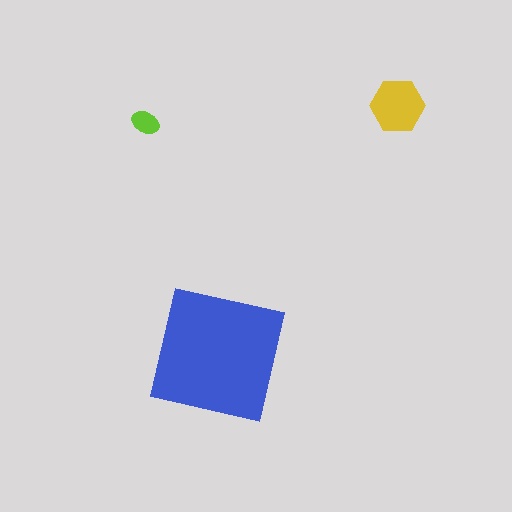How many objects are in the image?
There are 3 objects in the image.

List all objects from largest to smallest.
The blue square, the yellow hexagon, the lime ellipse.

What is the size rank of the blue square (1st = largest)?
1st.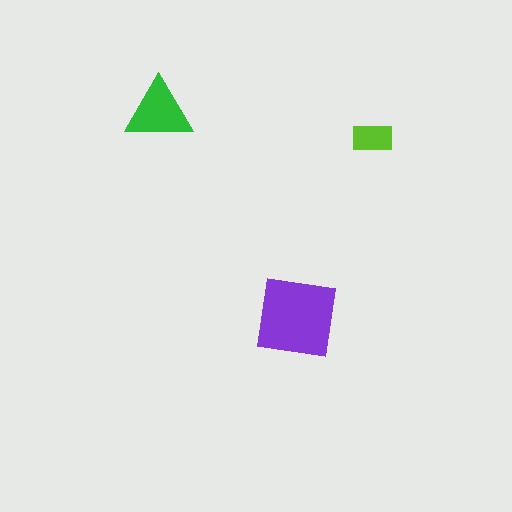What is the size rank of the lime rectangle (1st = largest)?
3rd.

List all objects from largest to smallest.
The purple square, the green triangle, the lime rectangle.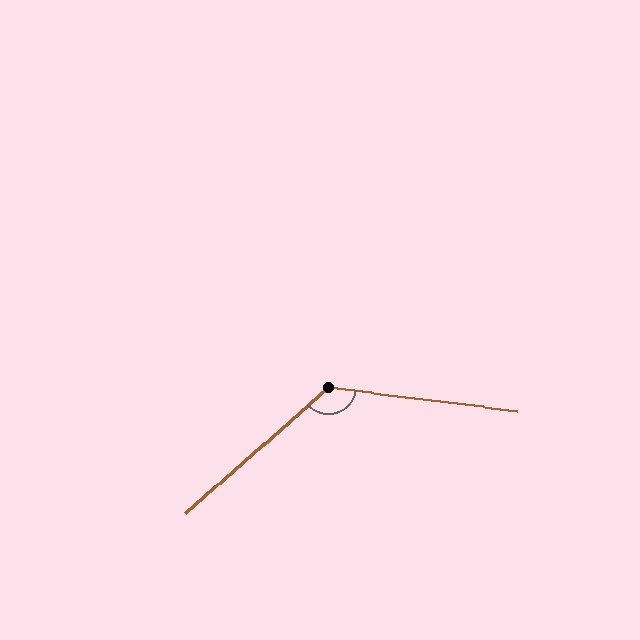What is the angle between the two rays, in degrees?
Approximately 132 degrees.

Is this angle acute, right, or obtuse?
It is obtuse.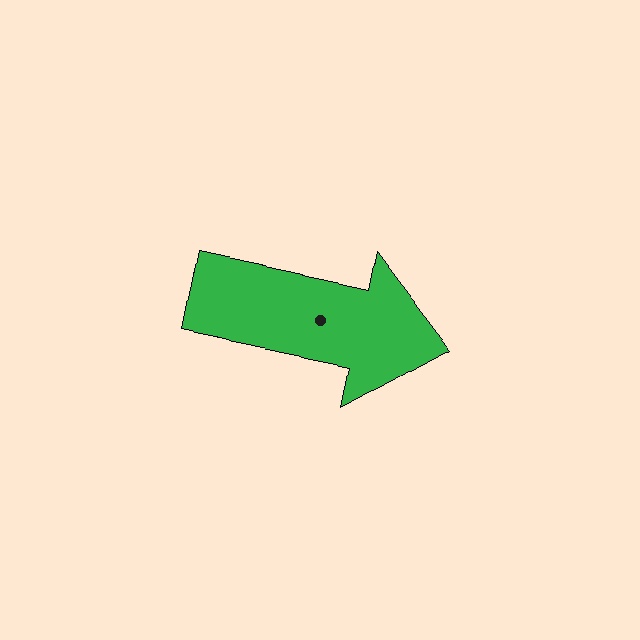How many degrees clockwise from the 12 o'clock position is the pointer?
Approximately 102 degrees.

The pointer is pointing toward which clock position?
Roughly 3 o'clock.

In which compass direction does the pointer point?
East.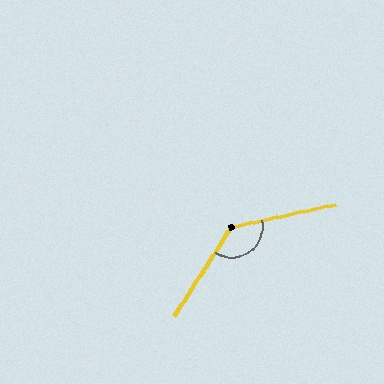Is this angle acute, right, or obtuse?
It is obtuse.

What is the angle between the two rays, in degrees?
Approximately 135 degrees.